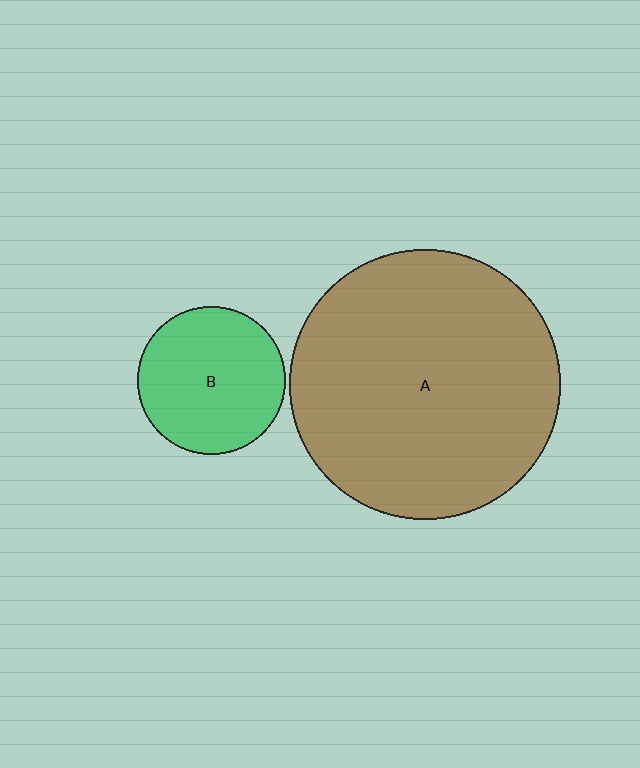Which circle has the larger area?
Circle A (brown).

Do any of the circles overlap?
No, none of the circles overlap.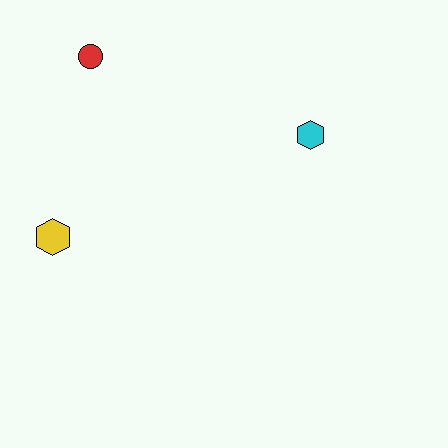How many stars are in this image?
There are no stars.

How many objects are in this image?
There are 3 objects.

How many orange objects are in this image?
There are no orange objects.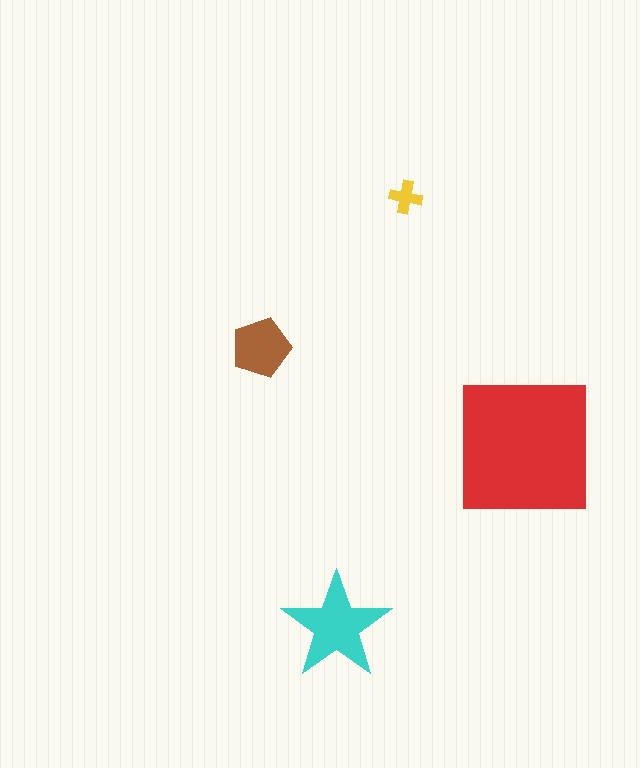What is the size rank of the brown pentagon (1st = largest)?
3rd.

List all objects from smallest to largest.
The yellow cross, the brown pentagon, the cyan star, the red square.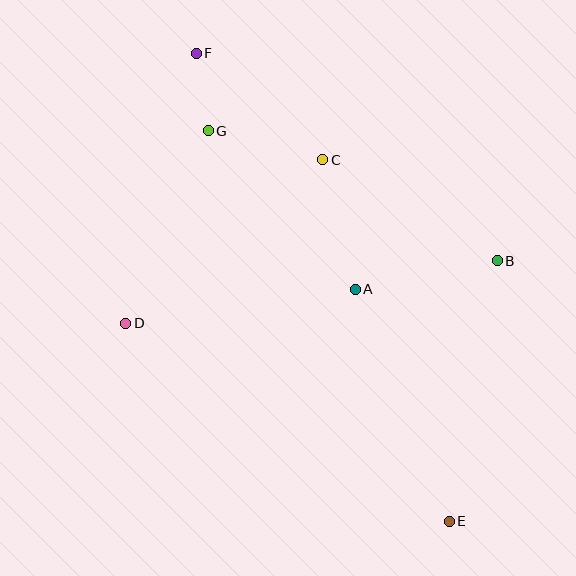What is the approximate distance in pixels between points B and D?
The distance between B and D is approximately 377 pixels.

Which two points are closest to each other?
Points F and G are closest to each other.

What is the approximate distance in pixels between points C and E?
The distance between C and E is approximately 383 pixels.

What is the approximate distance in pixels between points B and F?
The distance between B and F is approximately 366 pixels.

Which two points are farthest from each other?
Points E and F are farthest from each other.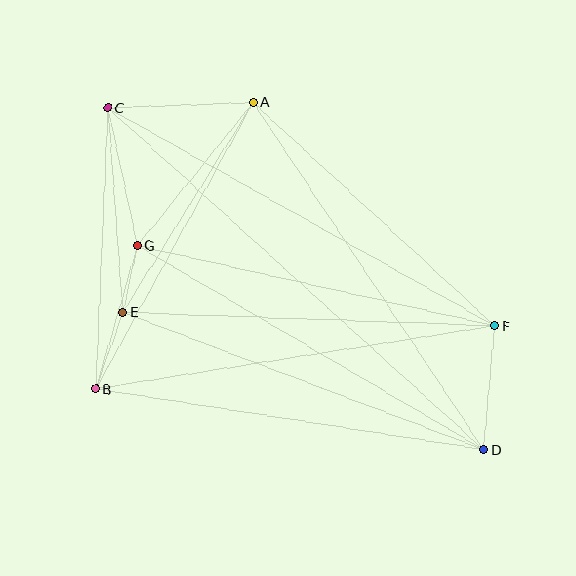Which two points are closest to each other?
Points E and G are closest to each other.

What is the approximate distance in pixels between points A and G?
The distance between A and G is approximately 184 pixels.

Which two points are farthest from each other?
Points C and D are farthest from each other.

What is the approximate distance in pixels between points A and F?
The distance between A and F is approximately 330 pixels.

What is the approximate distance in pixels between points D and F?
The distance between D and F is approximately 124 pixels.